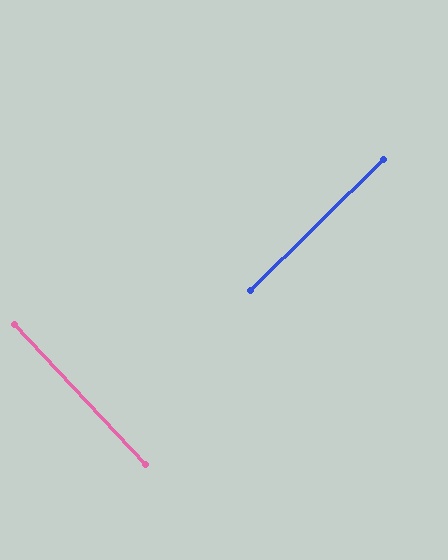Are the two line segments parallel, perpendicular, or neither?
Perpendicular — they meet at approximately 89°.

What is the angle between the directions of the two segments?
Approximately 89 degrees.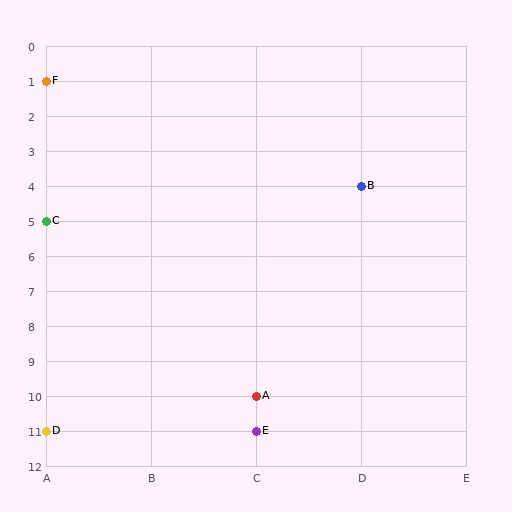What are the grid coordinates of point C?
Point C is at grid coordinates (A, 5).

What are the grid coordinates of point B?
Point B is at grid coordinates (D, 4).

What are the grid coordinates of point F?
Point F is at grid coordinates (A, 1).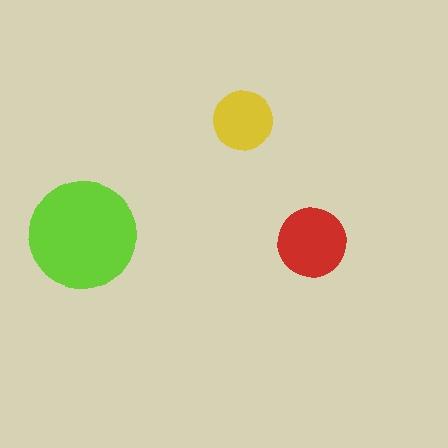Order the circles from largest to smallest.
the lime one, the red one, the yellow one.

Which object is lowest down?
The red circle is bottommost.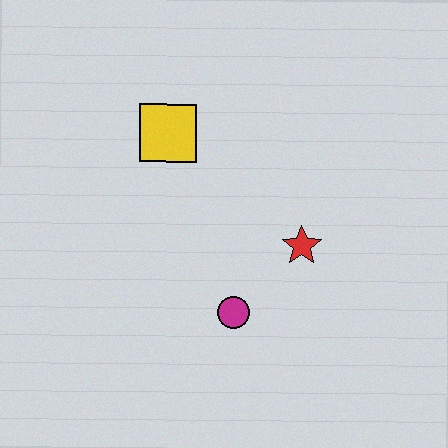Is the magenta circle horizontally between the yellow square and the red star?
Yes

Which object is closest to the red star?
The magenta circle is closest to the red star.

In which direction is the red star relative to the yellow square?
The red star is to the right of the yellow square.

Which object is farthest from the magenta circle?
The yellow square is farthest from the magenta circle.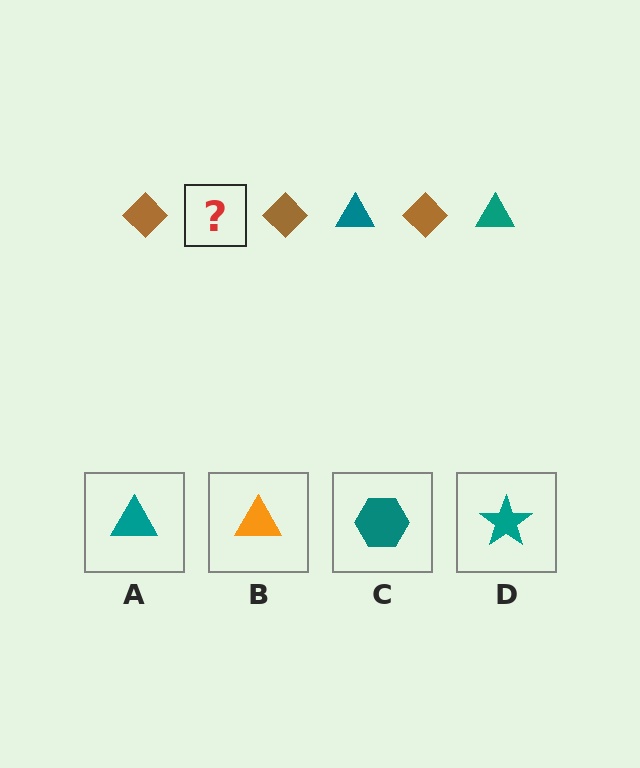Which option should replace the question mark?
Option A.